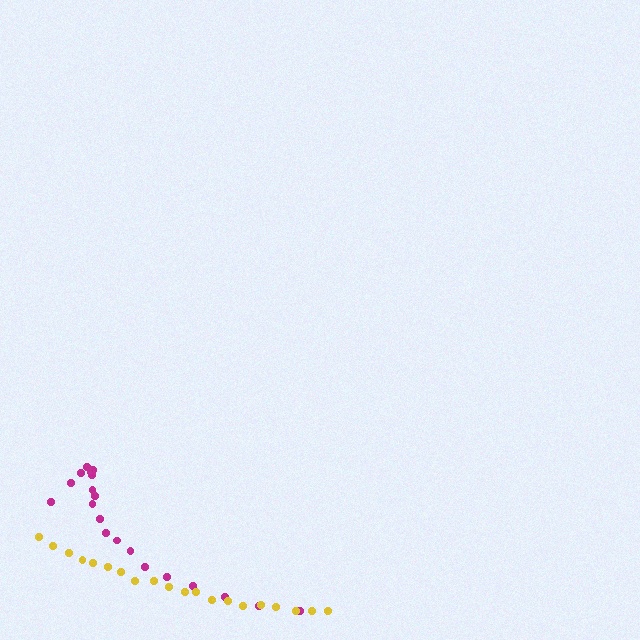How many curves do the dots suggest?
There are 2 distinct paths.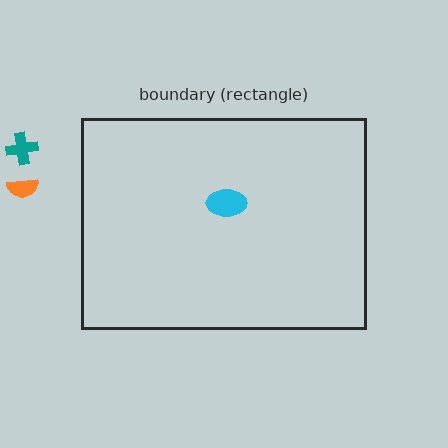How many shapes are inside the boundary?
1 inside, 2 outside.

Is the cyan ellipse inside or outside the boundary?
Inside.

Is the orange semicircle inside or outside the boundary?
Outside.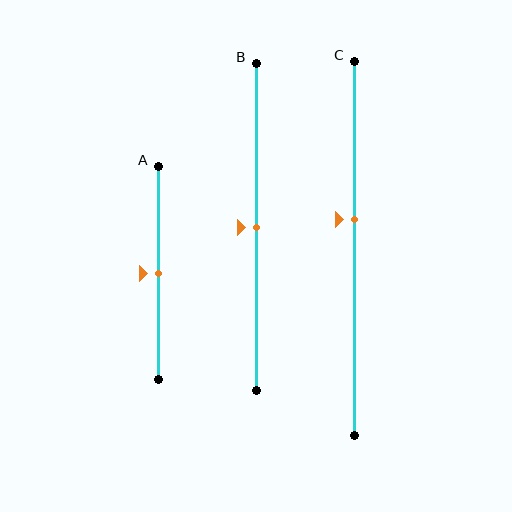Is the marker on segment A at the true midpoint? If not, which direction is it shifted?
Yes, the marker on segment A is at the true midpoint.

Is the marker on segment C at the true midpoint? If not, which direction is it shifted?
No, the marker on segment C is shifted upward by about 8% of the segment length.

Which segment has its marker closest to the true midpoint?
Segment A has its marker closest to the true midpoint.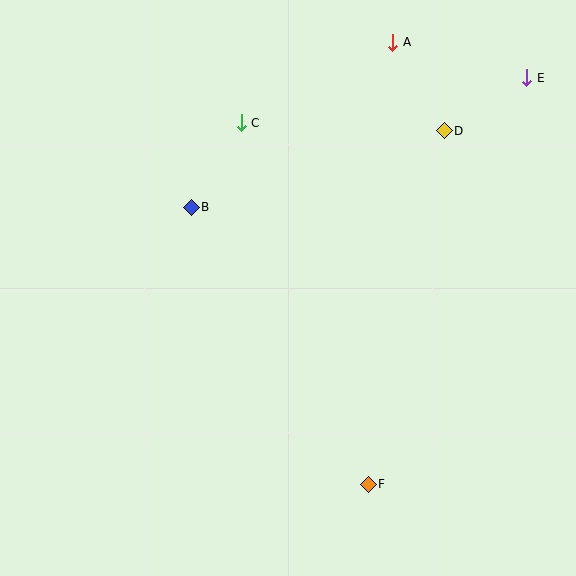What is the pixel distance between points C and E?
The distance between C and E is 289 pixels.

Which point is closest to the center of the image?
Point B at (191, 207) is closest to the center.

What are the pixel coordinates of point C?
Point C is at (241, 123).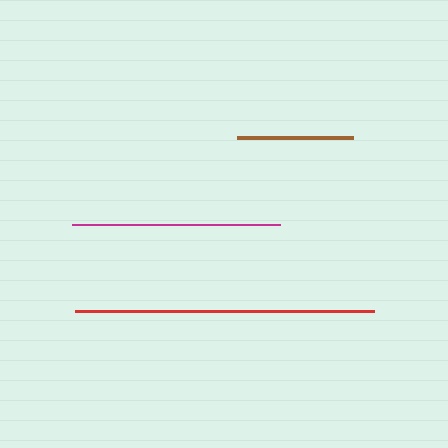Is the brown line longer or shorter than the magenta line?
The magenta line is longer than the brown line.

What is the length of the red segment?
The red segment is approximately 299 pixels long.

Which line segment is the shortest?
The brown line is the shortest at approximately 115 pixels.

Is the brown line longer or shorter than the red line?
The red line is longer than the brown line.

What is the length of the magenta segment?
The magenta segment is approximately 207 pixels long.